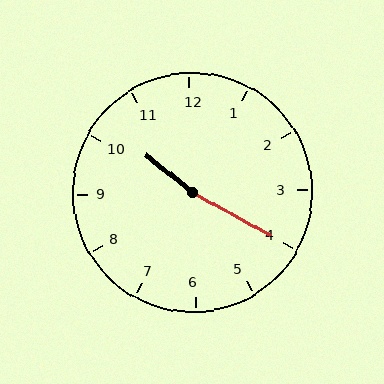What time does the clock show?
10:20.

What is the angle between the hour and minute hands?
Approximately 170 degrees.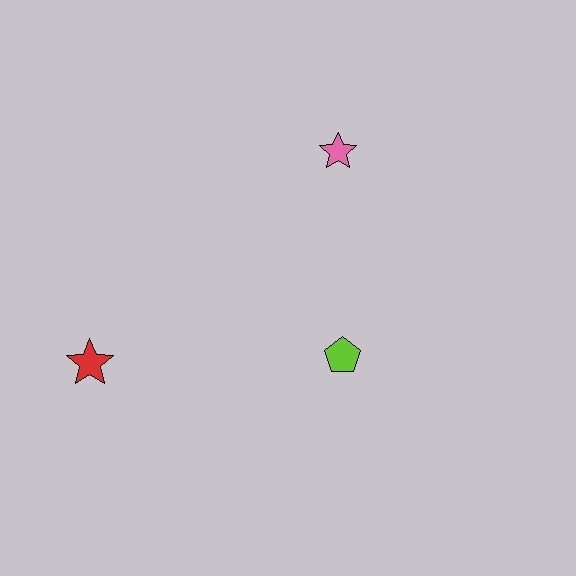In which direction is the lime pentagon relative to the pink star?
The lime pentagon is below the pink star.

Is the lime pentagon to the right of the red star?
Yes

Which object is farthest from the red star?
The pink star is farthest from the red star.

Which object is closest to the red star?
The lime pentagon is closest to the red star.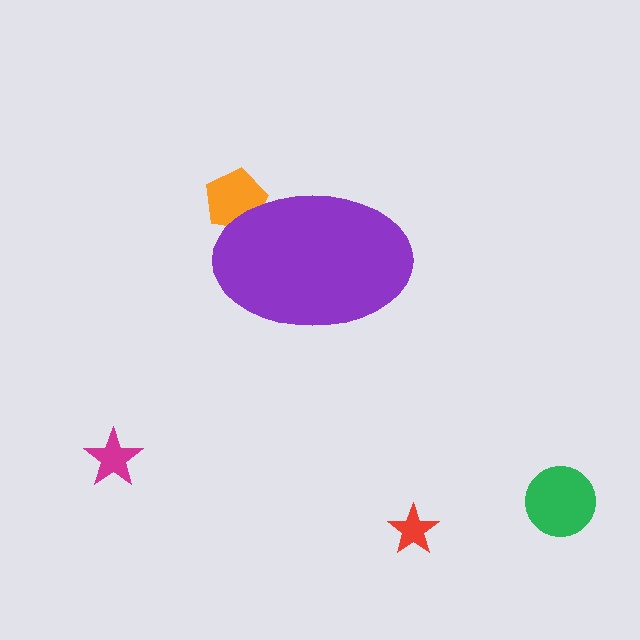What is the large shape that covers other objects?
A purple ellipse.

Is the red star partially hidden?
No, the red star is fully visible.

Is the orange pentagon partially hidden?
Yes, the orange pentagon is partially hidden behind the purple ellipse.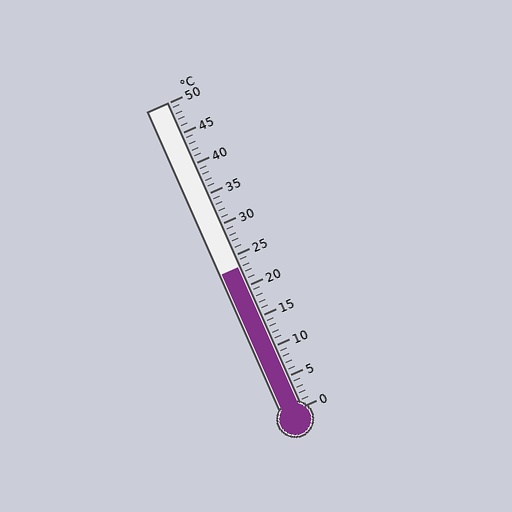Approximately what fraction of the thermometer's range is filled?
The thermometer is filled to approximately 45% of its range.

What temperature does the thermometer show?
The thermometer shows approximately 23°C.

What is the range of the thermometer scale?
The thermometer scale ranges from 0°C to 50°C.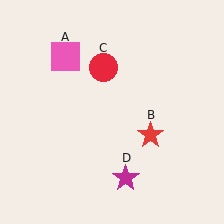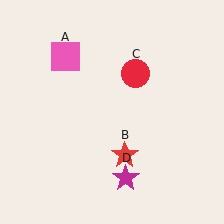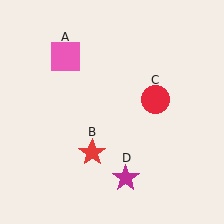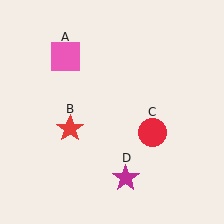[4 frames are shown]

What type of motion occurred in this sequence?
The red star (object B), red circle (object C) rotated clockwise around the center of the scene.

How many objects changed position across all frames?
2 objects changed position: red star (object B), red circle (object C).